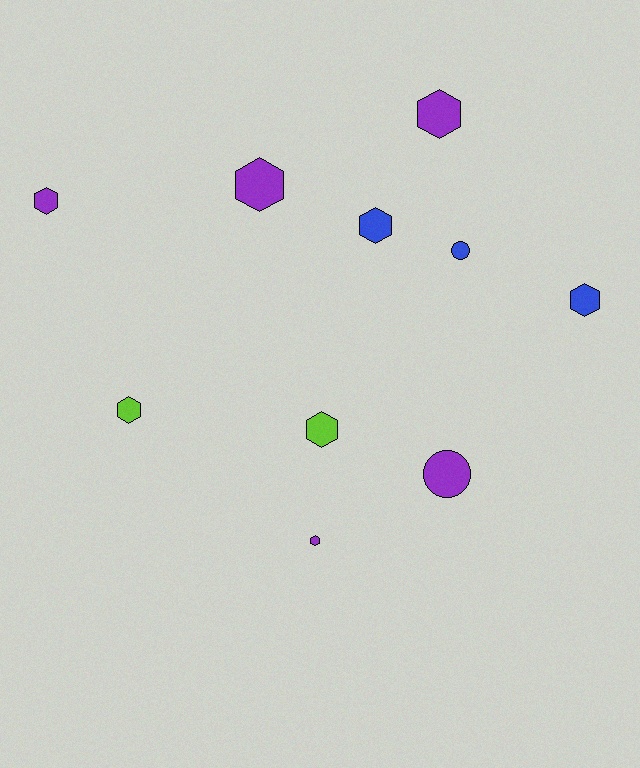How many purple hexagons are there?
There are 4 purple hexagons.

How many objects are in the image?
There are 10 objects.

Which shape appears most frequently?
Hexagon, with 8 objects.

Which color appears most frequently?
Purple, with 5 objects.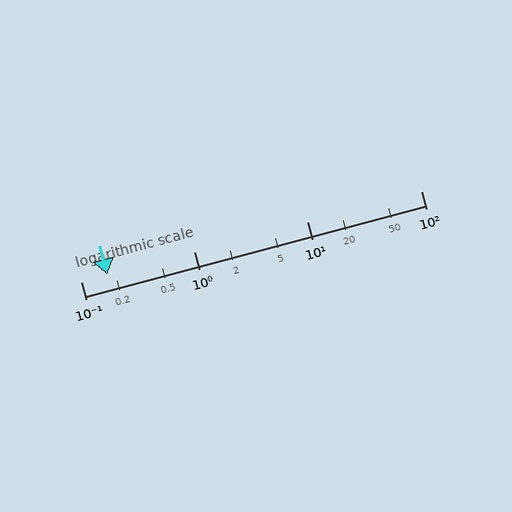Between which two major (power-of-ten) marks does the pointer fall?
The pointer is between 0.1 and 1.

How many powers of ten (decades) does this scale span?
The scale spans 3 decades, from 0.1 to 100.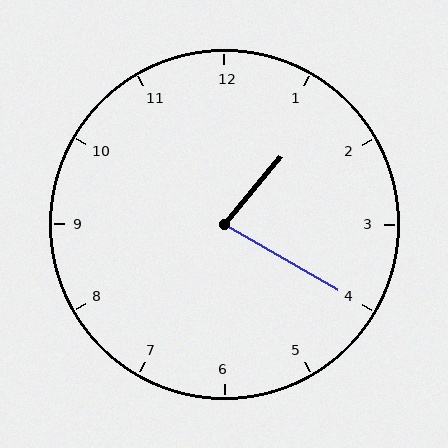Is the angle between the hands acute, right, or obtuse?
It is acute.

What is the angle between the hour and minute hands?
Approximately 80 degrees.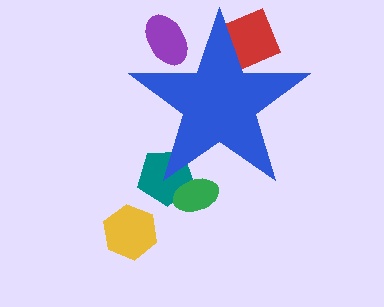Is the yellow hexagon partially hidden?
No, the yellow hexagon is fully visible.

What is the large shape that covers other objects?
A blue star.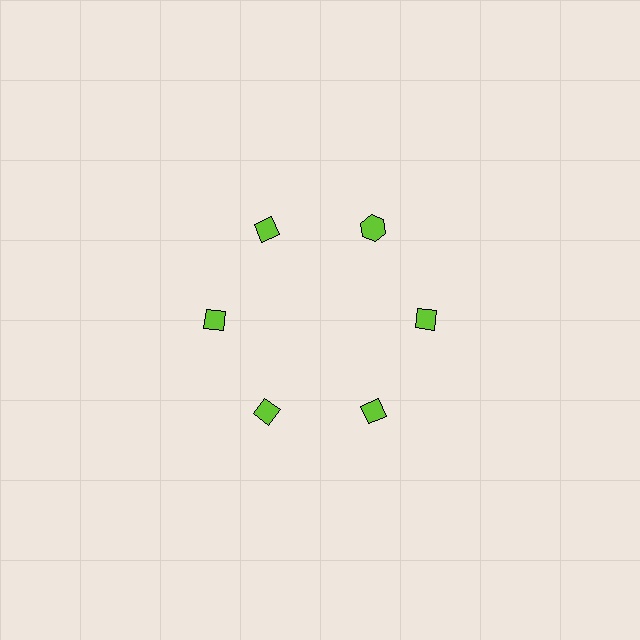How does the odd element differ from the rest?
It has a different shape: hexagon instead of diamond.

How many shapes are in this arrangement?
There are 6 shapes arranged in a ring pattern.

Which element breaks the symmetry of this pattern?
The lime hexagon at roughly the 1 o'clock position breaks the symmetry. All other shapes are lime diamonds.